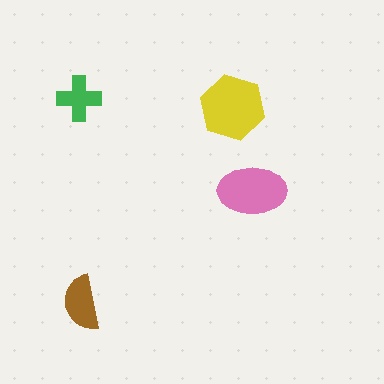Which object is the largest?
The yellow hexagon.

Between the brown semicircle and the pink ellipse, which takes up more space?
The pink ellipse.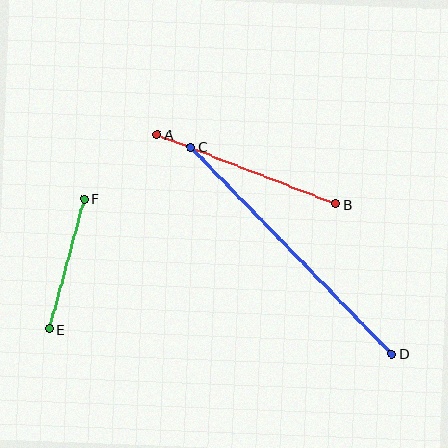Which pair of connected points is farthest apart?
Points C and D are farthest apart.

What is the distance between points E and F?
The distance is approximately 135 pixels.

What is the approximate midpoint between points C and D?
The midpoint is at approximately (291, 250) pixels.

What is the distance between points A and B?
The distance is approximately 191 pixels.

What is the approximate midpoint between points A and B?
The midpoint is at approximately (247, 169) pixels.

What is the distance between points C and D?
The distance is approximately 289 pixels.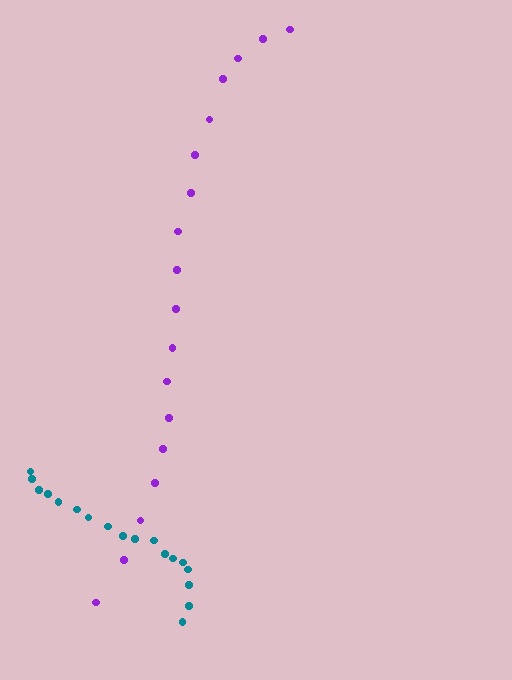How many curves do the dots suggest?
There are 2 distinct paths.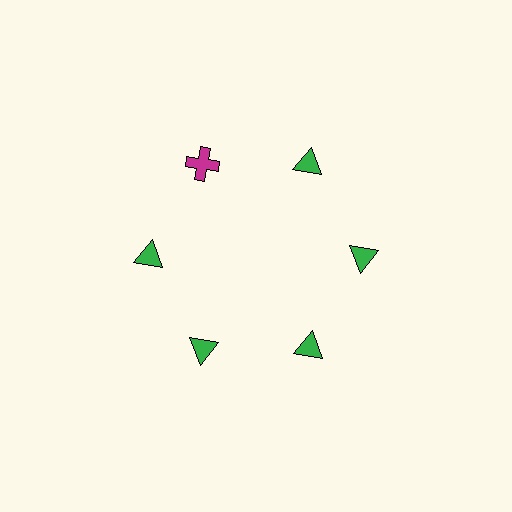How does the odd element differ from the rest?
It differs in both color (magenta instead of green) and shape (cross instead of triangle).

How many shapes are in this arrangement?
There are 6 shapes arranged in a ring pattern.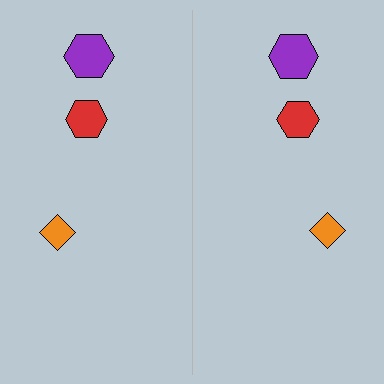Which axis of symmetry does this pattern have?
The pattern has a vertical axis of symmetry running through the center of the image.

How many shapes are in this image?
There are 6 shapes in this image.